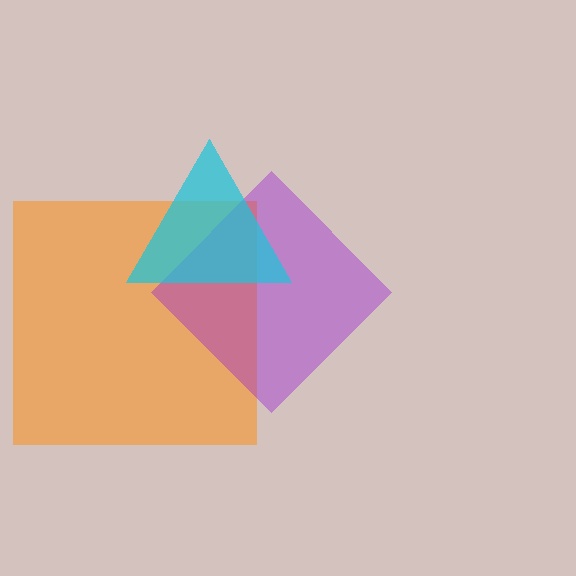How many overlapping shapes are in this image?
There are 3 overlapping shapes in the image.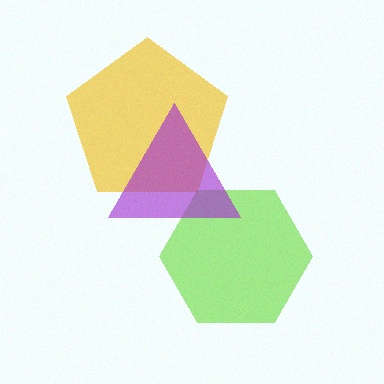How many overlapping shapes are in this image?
There are 3 overlapping shapes in the image.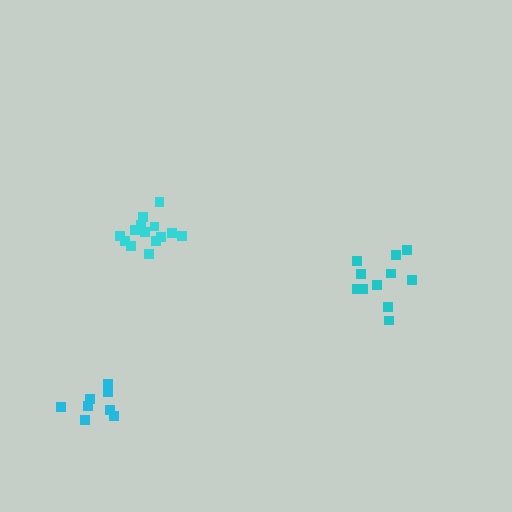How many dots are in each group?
Group 1: 11 dots, Group 2: 14 dots, Group 3: 8 dots (33 total).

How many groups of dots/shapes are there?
There are 3 groups.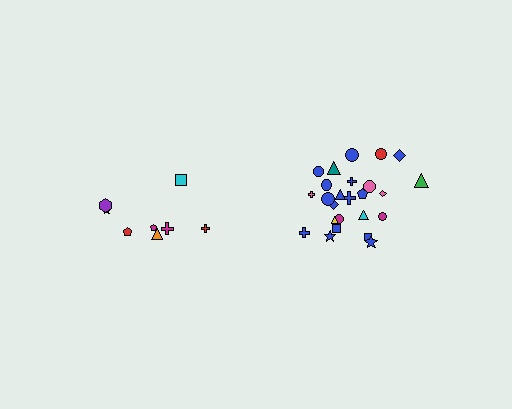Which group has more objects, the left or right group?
The right group.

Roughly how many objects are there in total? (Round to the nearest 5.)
Roughly 35 objects in total.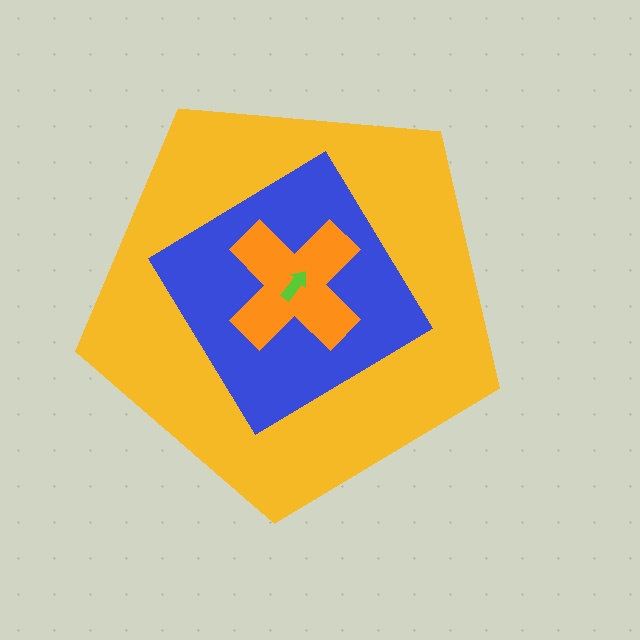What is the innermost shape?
The lime arrow.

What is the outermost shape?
The yellow pentagon.